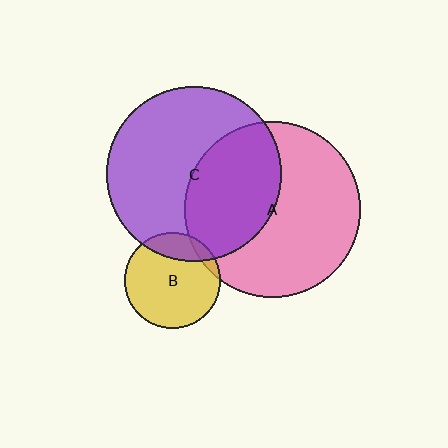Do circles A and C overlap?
Yes.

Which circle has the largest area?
Circle A (pink).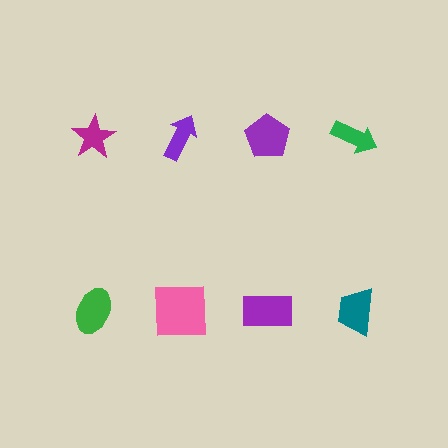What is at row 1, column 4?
A green arrow.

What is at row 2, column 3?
A purple rectangle.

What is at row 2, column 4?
A teal trapezoid.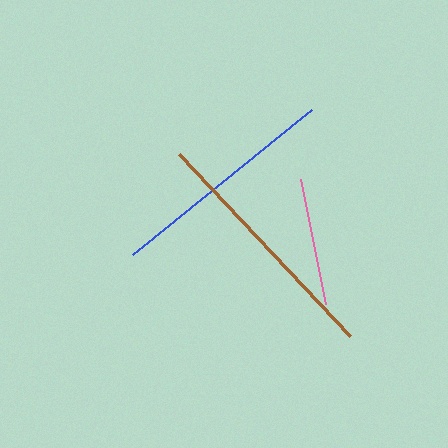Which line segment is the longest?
The brown line is the longest at approximately 250 pixels.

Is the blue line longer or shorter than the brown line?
The brown line is longer than the blue line.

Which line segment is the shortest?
The pink line is the shortest at approximately 128 pixels.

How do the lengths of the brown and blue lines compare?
The brown and blue lines are approximately the same length.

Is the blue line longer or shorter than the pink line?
The blue line is longer than the pink line.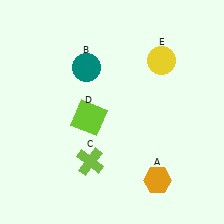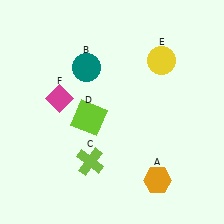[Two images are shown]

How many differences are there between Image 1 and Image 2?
There is 1 difference between the two images.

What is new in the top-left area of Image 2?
A magenta diamond (F) was added in the top-left area of Image 2.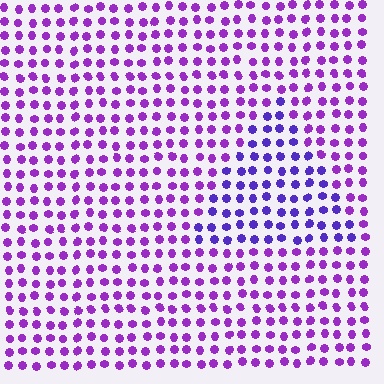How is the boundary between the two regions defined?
The boundary is defined purely by a slight shift in hue (about 29 degrees). Spacing, size, and orientation are identical on both sides.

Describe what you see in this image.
The image is filled with small purple elements in a uniform arrangement. A triangle-shaped region is visible where the elements are tinted to a slightly different hue, forming a subtle color boundary.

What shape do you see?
I see a triangle.